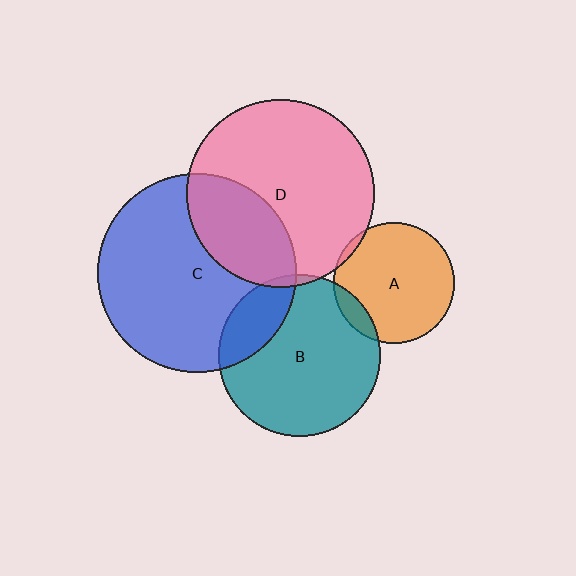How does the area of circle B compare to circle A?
Approximately 1.8 times.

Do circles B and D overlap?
Yes.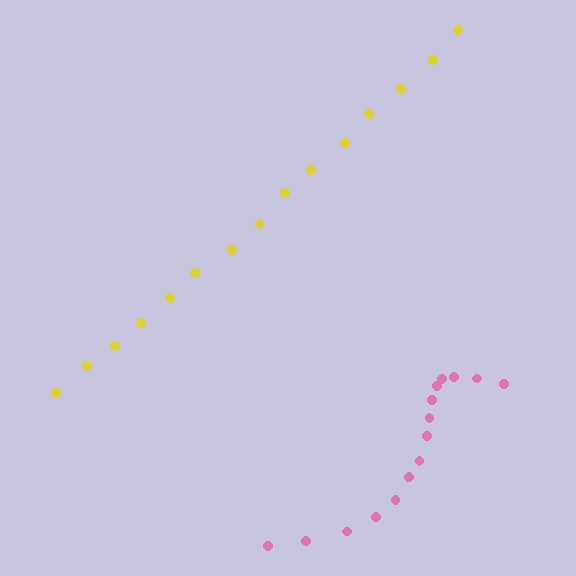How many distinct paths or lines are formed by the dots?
There are 2 distinct paths.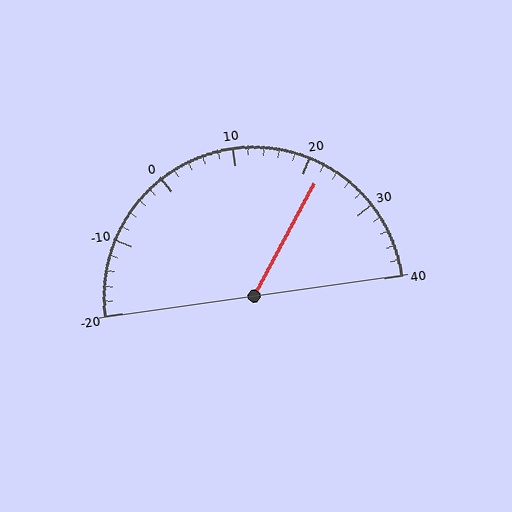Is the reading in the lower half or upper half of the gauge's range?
The reading is in the upper half of the range (-20 to 40).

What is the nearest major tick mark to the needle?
The nearest major tick mark is 20.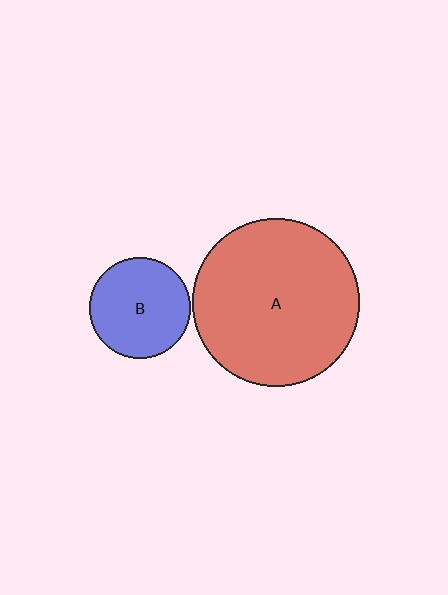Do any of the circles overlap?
No, none of the circles overlap.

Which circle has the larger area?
Circle A (red).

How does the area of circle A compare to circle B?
Approximately 2.8 times.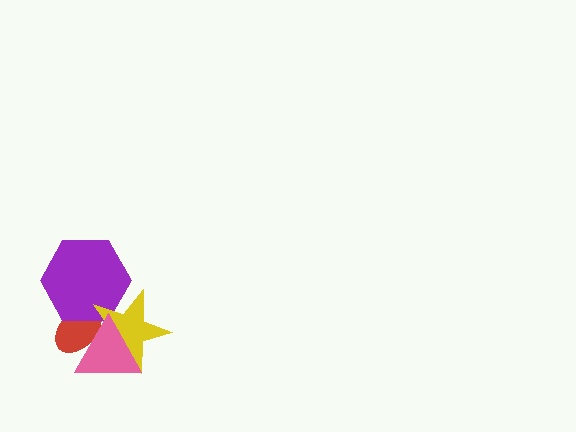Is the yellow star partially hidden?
Yes, it is partially covered by another shape.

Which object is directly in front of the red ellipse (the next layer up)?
The purple hexagon is directly in front of the red ellipse.